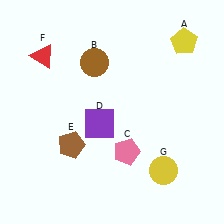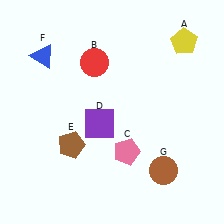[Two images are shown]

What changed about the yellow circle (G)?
In Image 1, G is yellow. In Image 2, it changed to brown.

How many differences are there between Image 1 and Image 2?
There are 3 differences between the two images.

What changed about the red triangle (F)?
In Image 1, F is red. In Image 2, it changed to blue.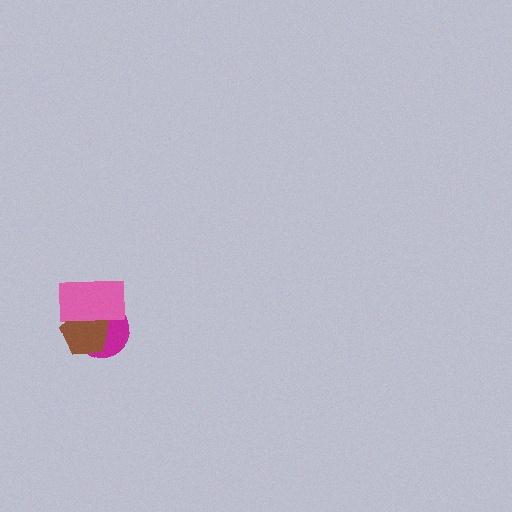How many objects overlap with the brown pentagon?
2 objects overlap with the brown pentagon.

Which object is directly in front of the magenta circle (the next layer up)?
The brown pentagon is directly in front of the magenta circle.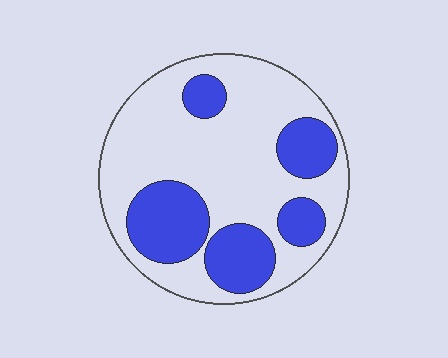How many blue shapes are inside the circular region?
5.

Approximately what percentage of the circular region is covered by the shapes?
Approximately 30%.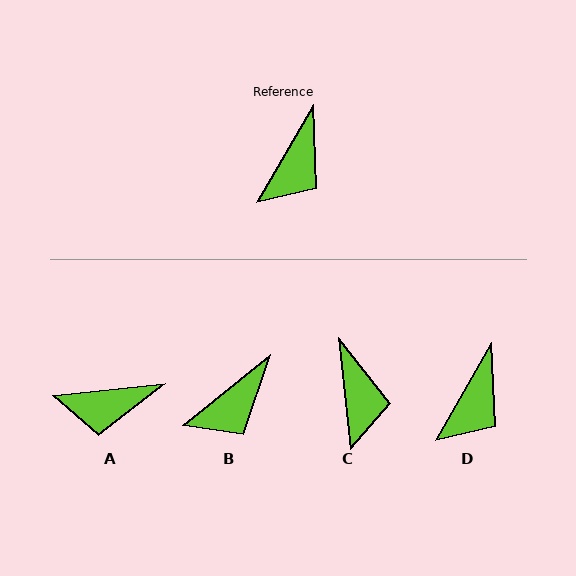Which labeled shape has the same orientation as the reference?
D.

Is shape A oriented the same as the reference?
No, it is off by about 54 degrees.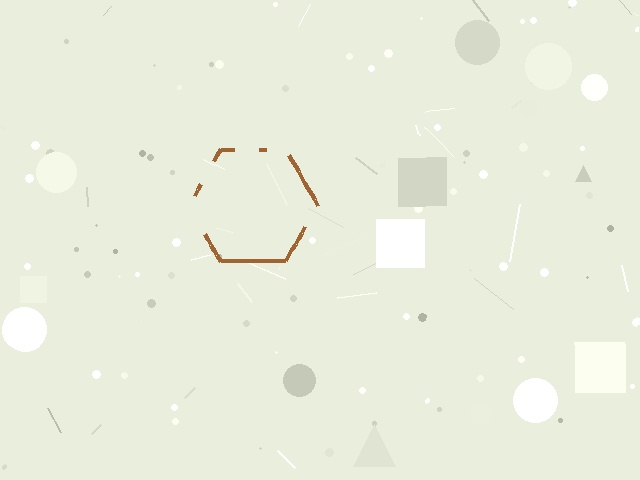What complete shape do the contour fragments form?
The contour fragments form a hexagon.